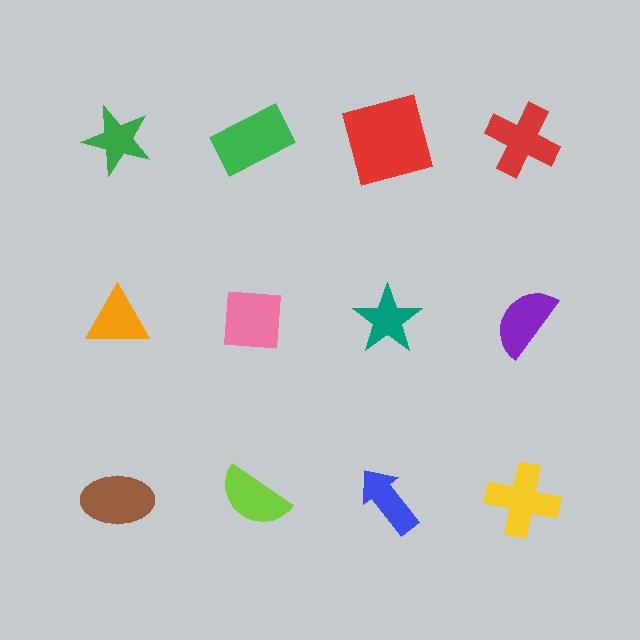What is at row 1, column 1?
A green star.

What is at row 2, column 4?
A purple semicircle.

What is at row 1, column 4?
A red cross.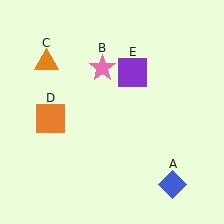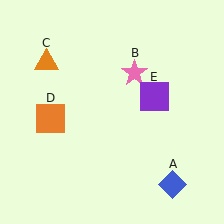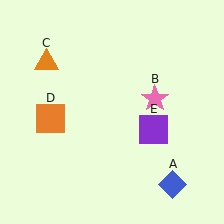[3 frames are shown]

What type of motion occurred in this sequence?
The pink star (object B), purple square (object E) rotated clockwise around the center of the scene.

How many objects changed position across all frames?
2 objects changed position: pink star (object B), purple square (object E).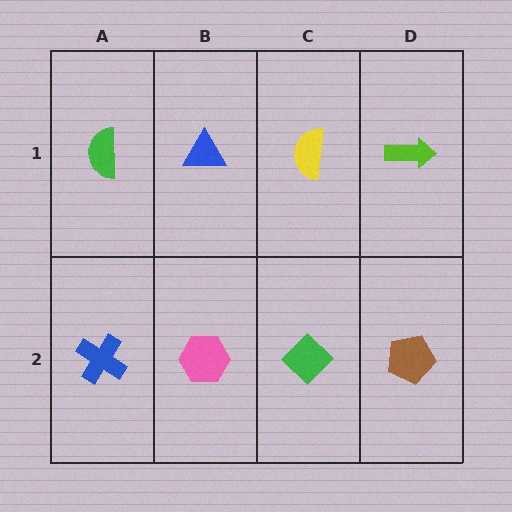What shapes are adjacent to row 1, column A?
A blue cross (row 2, column A), a blue triangle (row 1, column B).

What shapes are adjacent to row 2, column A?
A green semicircle (row 1, column A), a pink hexagon (row 2, column B).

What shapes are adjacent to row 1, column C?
A green diamond (row 2, column C), a blue triangle (row 1, column B), a lime arrow (row 1, column D).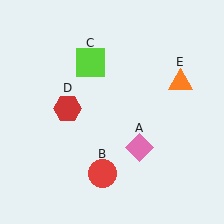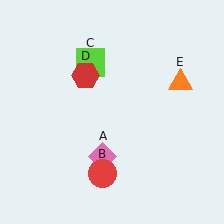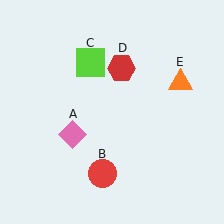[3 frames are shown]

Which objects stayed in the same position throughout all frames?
Red circle (object B) and lime square (object C) and orange triangle (object E) remained stationary.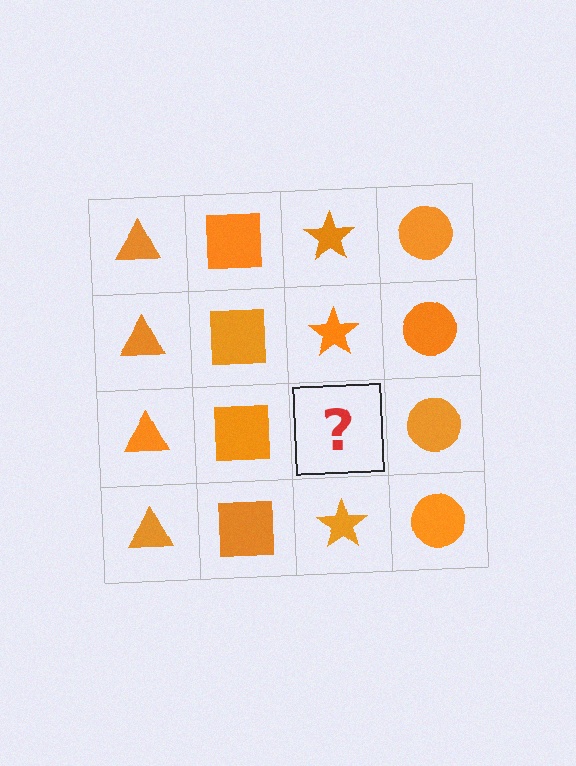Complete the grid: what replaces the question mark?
The question mark should be replaced with an orange star.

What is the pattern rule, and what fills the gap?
The rule is that each column has a consistent shape. The gap should be filled with an orange star.